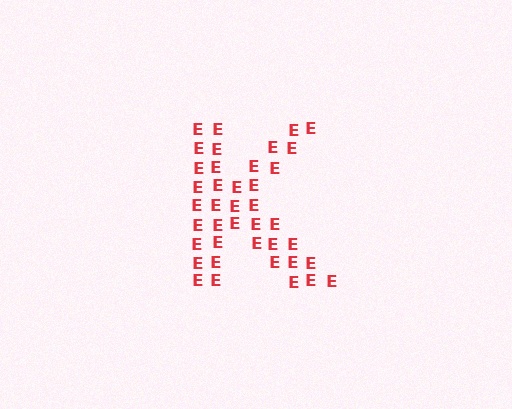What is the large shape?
The large shape is the letter K.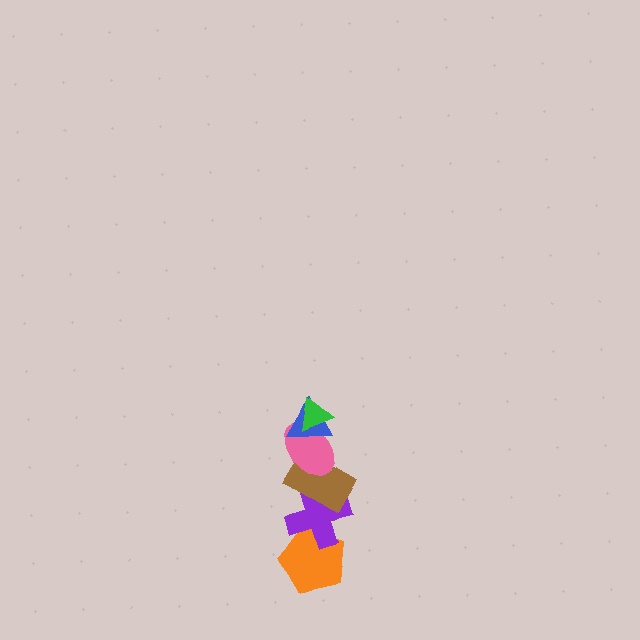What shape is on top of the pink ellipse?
The blue triangle is on top of the pink ellipse.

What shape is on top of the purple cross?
The brown rectangle is on top of the purple cross.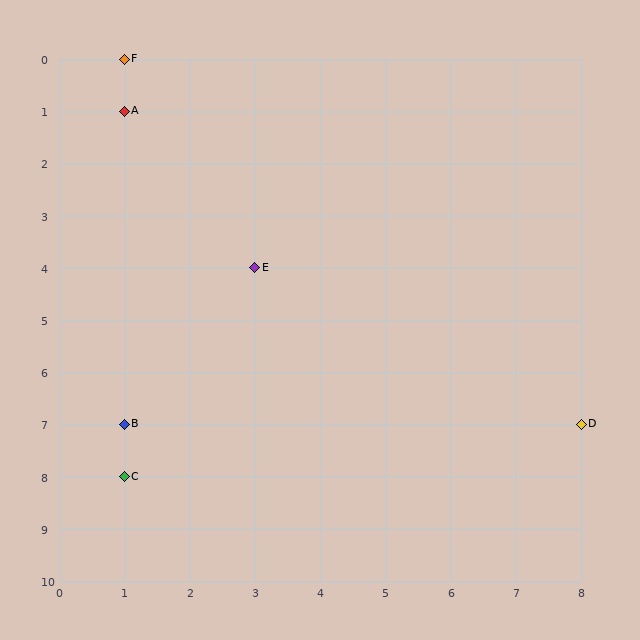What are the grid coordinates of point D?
Point D is at grid coordinates (8, 7).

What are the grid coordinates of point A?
Point A is at grid coordinates (1, 1).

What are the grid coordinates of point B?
Point B is at grid coordinates (1, 7).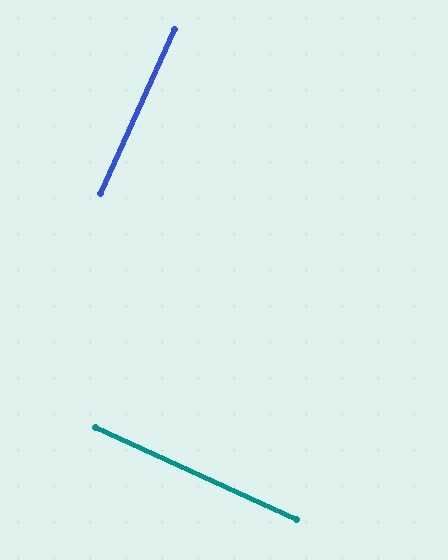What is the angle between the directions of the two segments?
Approximately 90 degrees.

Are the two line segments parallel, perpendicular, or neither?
Perpendicular — they meet at approximately 90°.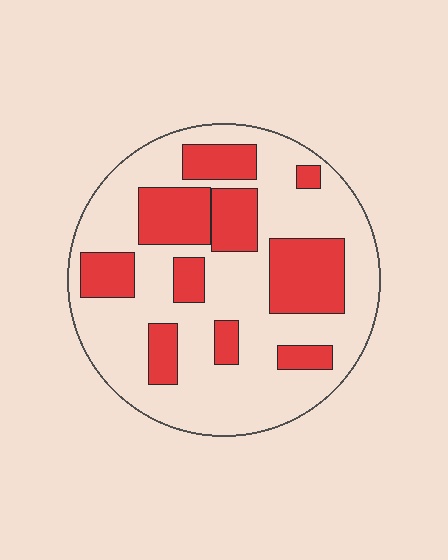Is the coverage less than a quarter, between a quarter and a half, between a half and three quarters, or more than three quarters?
Between a quarter and a half.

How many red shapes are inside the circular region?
10.